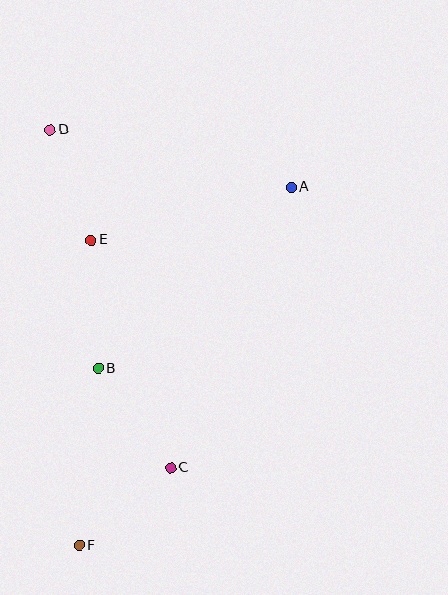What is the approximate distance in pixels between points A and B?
The distance between A and B is approximately 265 pixels.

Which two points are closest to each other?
Points D and E are closest to each other.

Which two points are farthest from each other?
Points D and F are farthest from each other.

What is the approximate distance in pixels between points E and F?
The distance between E and F is approximately 305 pixels.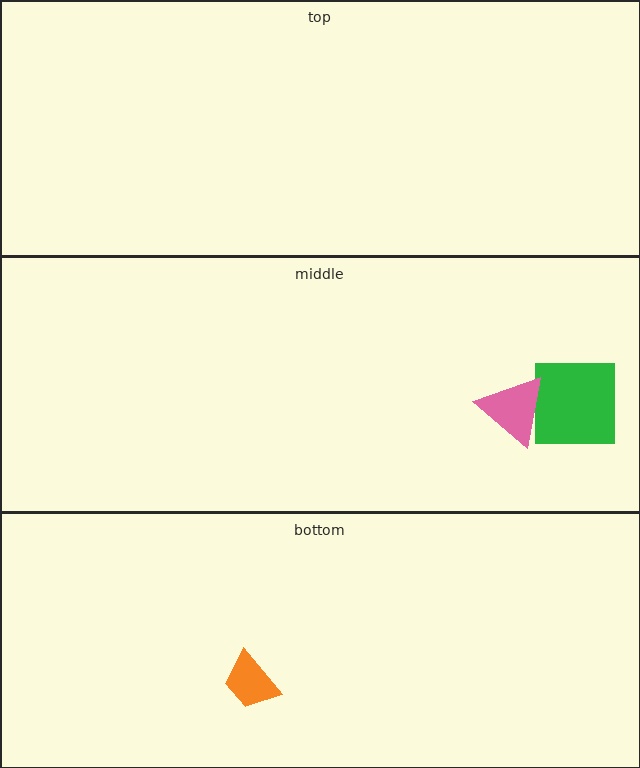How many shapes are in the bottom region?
1.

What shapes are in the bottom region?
The orange trapezoid.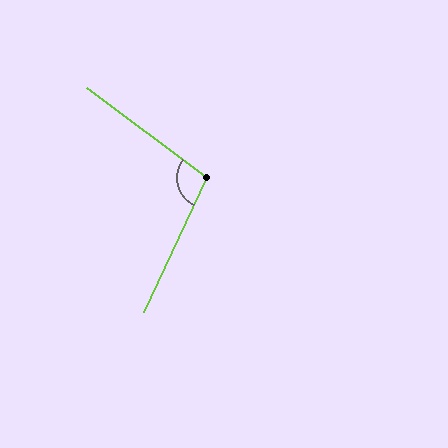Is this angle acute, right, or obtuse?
It is obtuse.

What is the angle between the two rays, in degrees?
Approximately 102 degrees.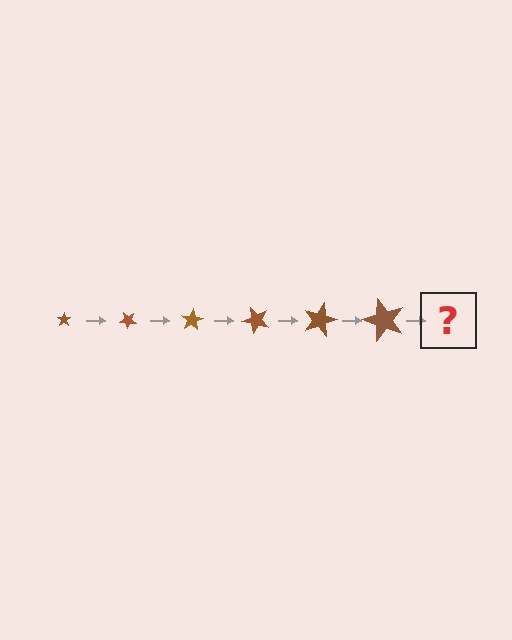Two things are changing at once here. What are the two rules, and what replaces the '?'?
The two rules are that the star grows larger each step and it rotates 40 degrees each step. The '?' should be a star, larger than the previous one and rotated 240 degrees from the start.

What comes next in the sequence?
The next element should be a star, larger than the previous one and rotated 240 degrees from the start.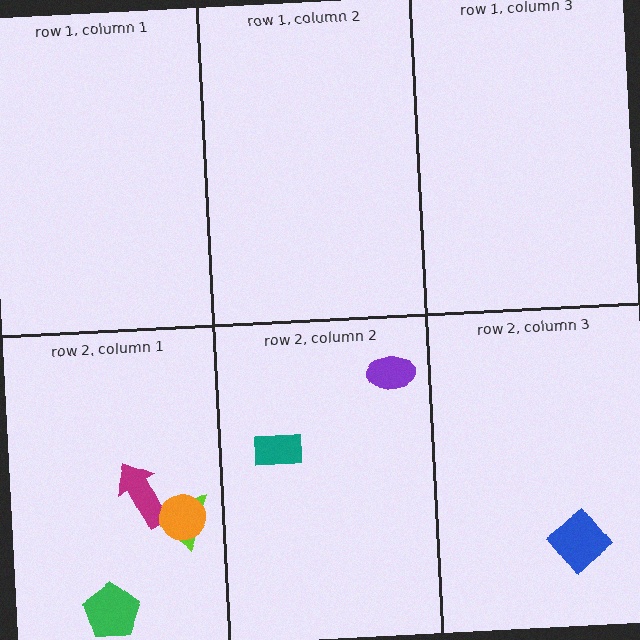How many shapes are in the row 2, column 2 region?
2.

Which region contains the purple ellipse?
The row 2, column 2 region.